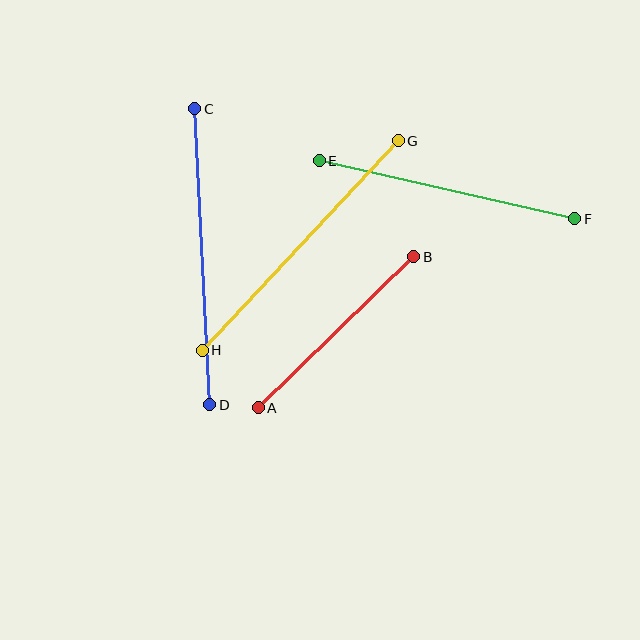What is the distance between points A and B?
The distance is approximately 217 pixels.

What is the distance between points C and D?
The distance is approximately 296 pixels.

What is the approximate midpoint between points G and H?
The midpoint is at approximately (300, 246) pixels.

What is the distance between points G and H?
The distance is approximately 287 pixels.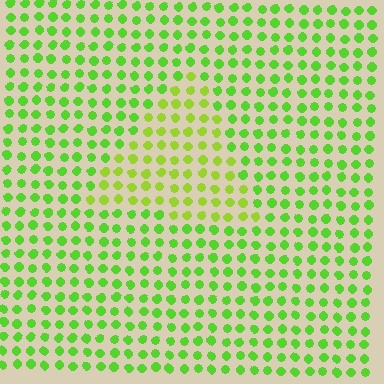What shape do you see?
I see a triangle.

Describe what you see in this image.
The image is filled with small lime elements in a uniform arrangement. A triangle-shaped region is visible where the elements are tinted to a slightly different hue, forming a subtle color boundary.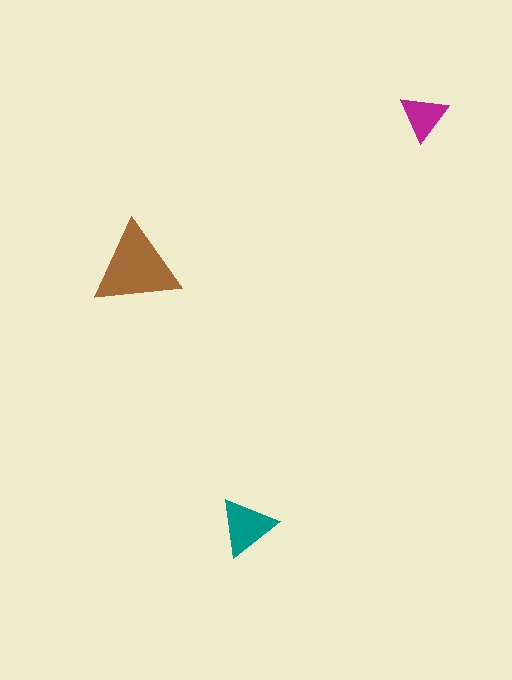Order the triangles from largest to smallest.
the brown one, the teal one, the magenta one.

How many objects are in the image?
There are 3 objects in the image.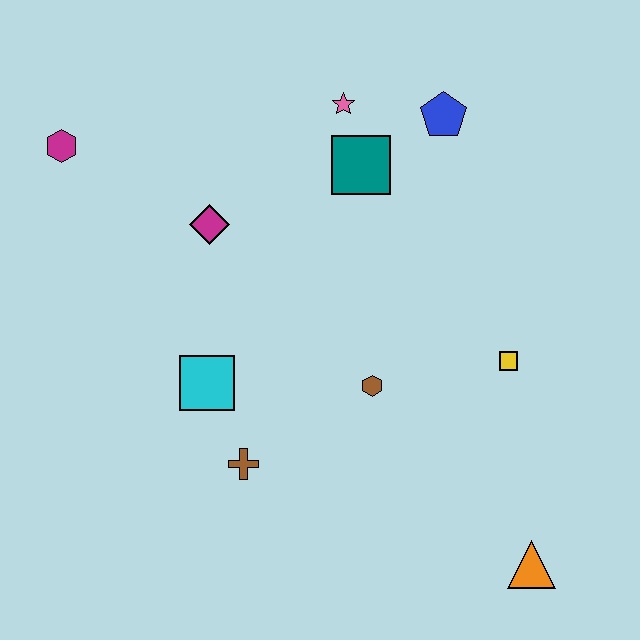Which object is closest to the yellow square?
The brown hexagon is closest to the yellow square.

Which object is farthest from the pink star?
The orange triangle is farthest from the pink star.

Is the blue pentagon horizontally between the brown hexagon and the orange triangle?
Yes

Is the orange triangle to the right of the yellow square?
Yes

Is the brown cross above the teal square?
No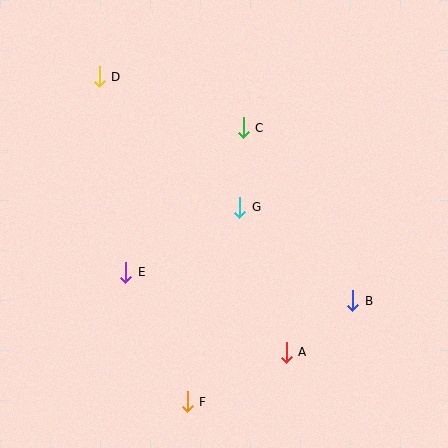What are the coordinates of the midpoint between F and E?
The midpoint between F and E is at (156, 337).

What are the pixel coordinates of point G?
Point G is at (240, 207).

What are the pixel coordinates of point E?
Point E is at (126, 272).